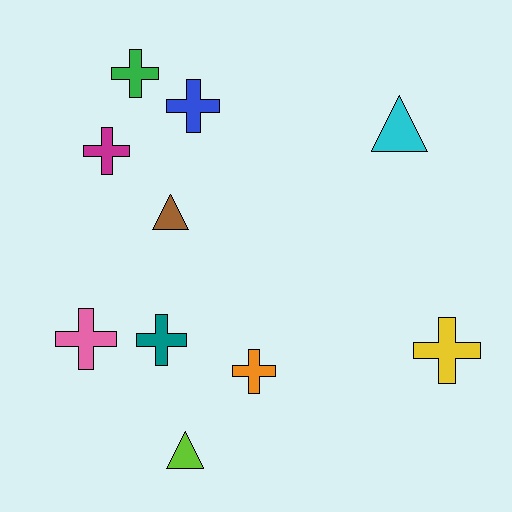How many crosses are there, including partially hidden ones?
There are 7 crosses.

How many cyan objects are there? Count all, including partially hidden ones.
There is 1 cyan object.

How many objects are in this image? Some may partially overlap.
There are 10 objects.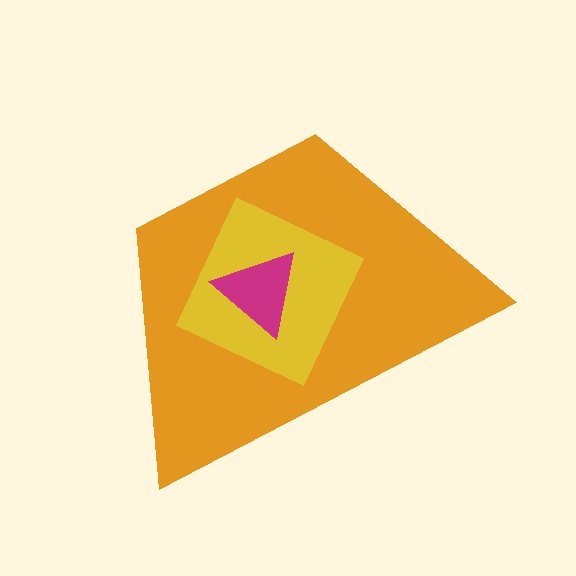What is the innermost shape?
The magenta triangle.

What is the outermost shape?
The orange trapezoid.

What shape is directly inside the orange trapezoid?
The yellow square.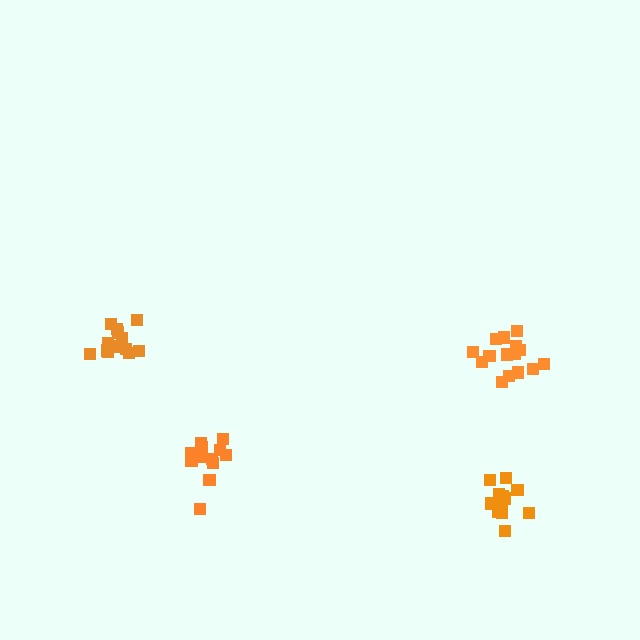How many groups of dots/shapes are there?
There are 4 groups.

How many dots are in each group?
Group 1: 12 dots, Group 2: 13 dots, Group 3: 12 dots, Group 4: 15 dots (52 total).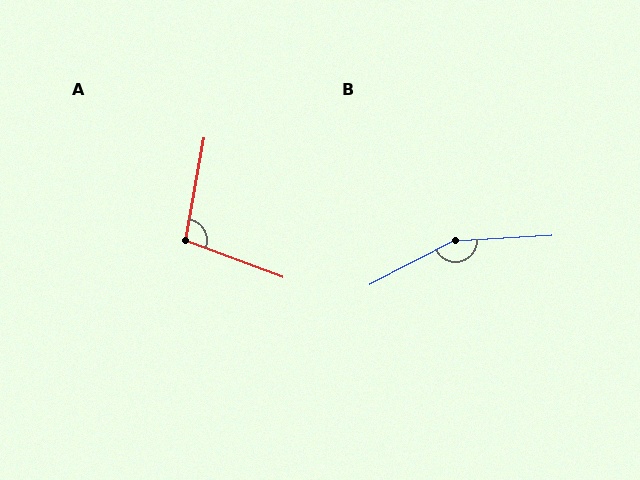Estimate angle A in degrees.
Approximately 100 degrees.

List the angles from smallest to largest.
A (100°), B (156°).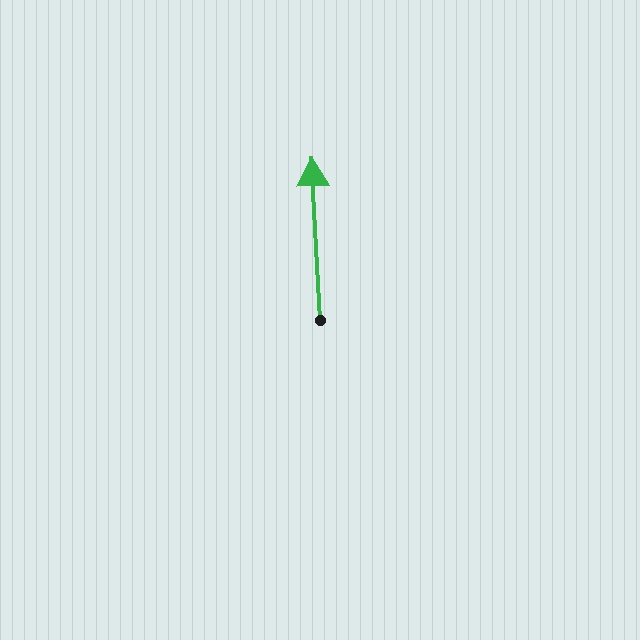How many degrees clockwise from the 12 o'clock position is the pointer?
Approximately 357 degrees.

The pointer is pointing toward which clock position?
Roughly 12 o'clock.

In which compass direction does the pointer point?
North.